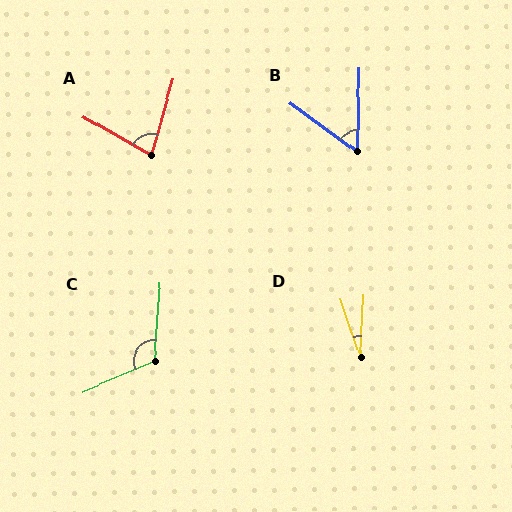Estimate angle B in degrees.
Approximately 55 degrees.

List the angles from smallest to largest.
D (22°), B (55°), A (76°), C (118°).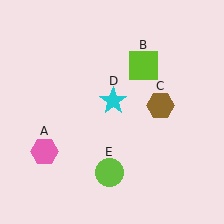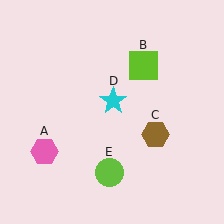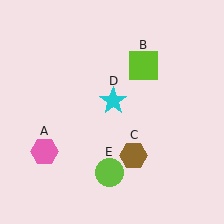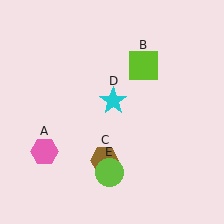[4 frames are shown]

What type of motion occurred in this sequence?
The brown hexagon (object C) rotated clockwise around the center of the scene.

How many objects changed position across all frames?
1 object changed position: brown hexagon (object C).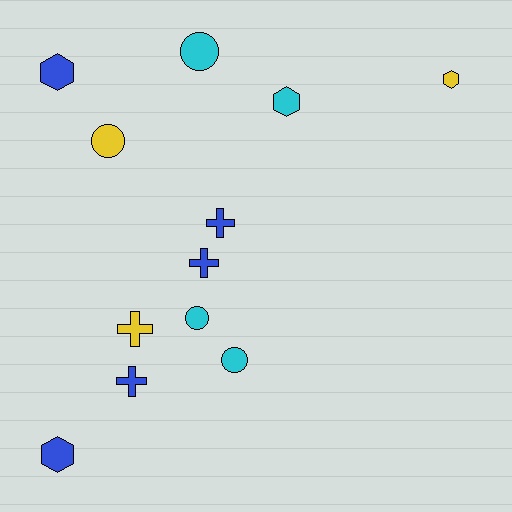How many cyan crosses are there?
There are no cyan crosses.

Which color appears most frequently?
Blue, with 5 objects.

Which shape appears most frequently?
Circle, with 4 objects.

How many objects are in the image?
There are 12 objects.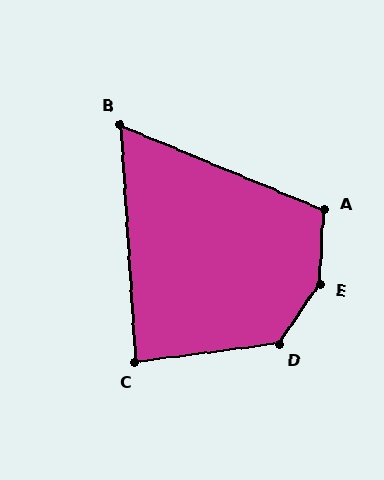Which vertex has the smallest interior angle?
B, at approximately 64 degrees.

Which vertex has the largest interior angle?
E, at approximately 149 degrees.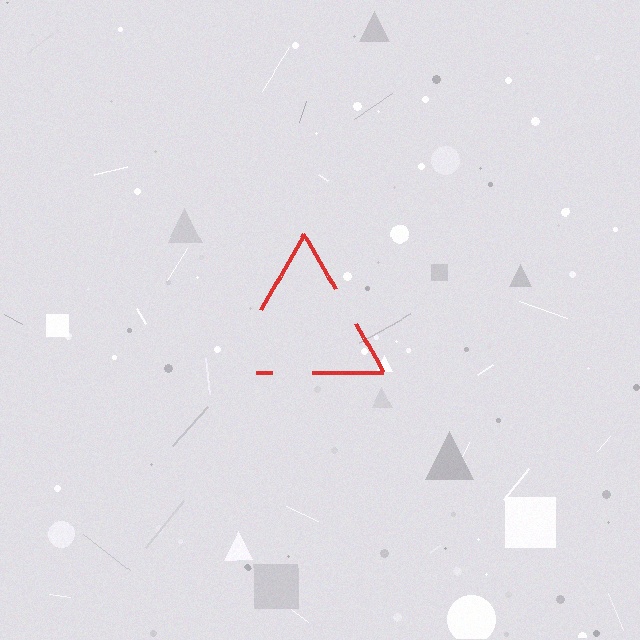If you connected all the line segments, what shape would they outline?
They would outline a triangle.